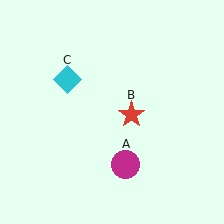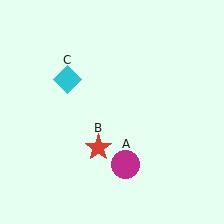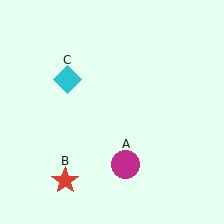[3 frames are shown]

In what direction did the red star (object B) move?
The red star (object B) moved down and to the left.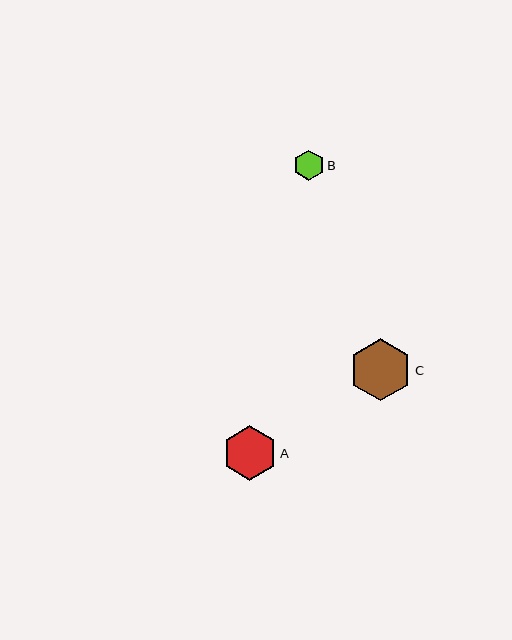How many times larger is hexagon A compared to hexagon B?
Hexagon A is approximately 1.8 times the size of hexagon B.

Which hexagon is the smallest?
Hexagon B is the smallest with a size of approximately 30 pixels.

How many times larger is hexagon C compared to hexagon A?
Hexagon C is approximately 1.1 times the size of hexagon A.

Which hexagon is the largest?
Hexagon C is the largest with a size of approximately 62 pixels.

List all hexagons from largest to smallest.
From largest to smallest: C, A, B.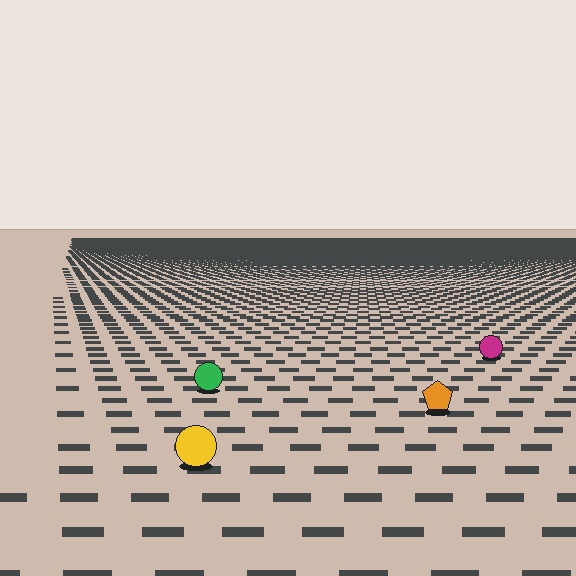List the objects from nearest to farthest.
From nearest to farthest: the yellow circle, the orange pentagon, the green circle, the magenta circle.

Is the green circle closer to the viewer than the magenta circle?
Yes. The green circle is closer — you can tell from the texture gradient: the ground texture is coarser near it.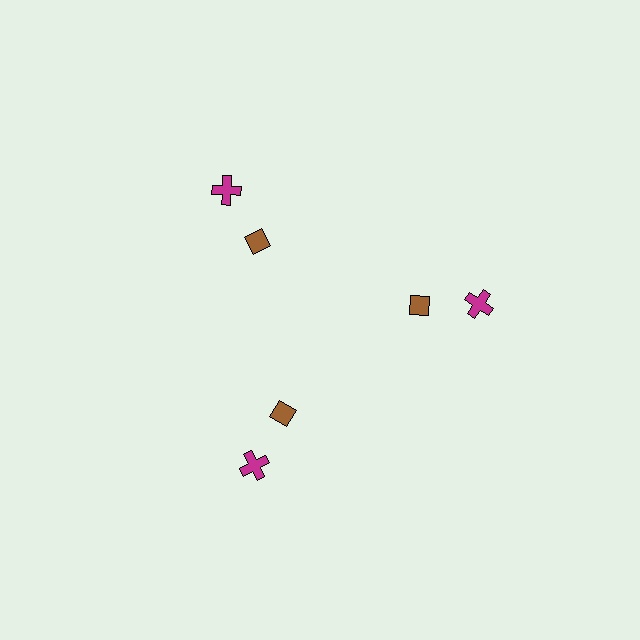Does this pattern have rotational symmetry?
Yes, this pattern has 3-fold rotational symmetry. It looks the same after rotating 120 degrees around the center.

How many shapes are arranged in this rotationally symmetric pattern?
There are 6 shapes, arranged in 3 groups of 2.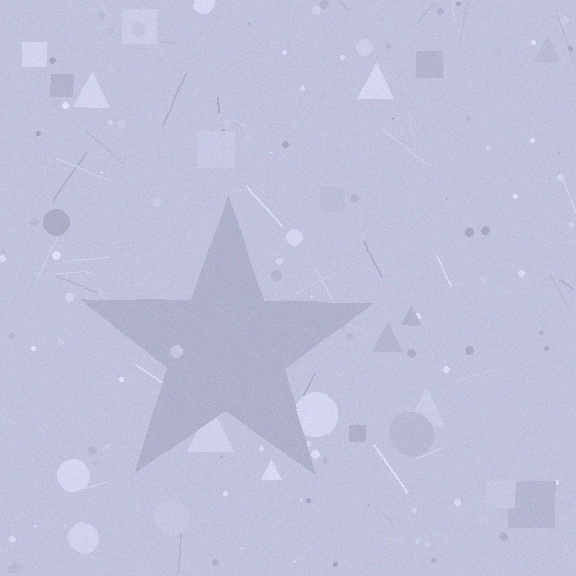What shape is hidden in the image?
A star is hidden in the image.